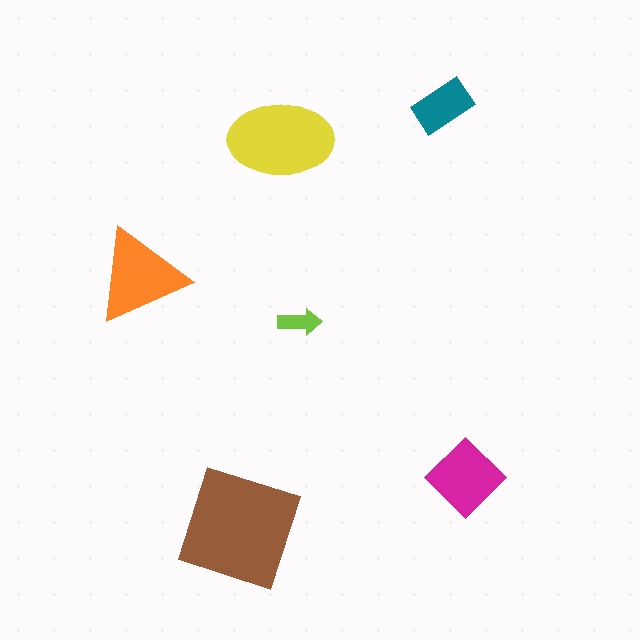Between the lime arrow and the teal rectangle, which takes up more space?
The teal rectangle.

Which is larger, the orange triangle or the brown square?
The brown square.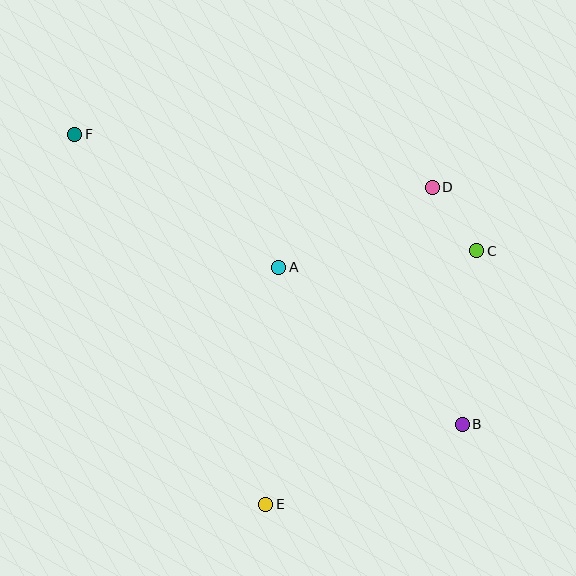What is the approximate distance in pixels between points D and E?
The distance between D and E is approximately 358 pixels.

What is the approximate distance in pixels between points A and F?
The distance between A and F is approximately 243 pixels.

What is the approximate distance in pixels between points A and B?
The distance between A and B is approximately 242 pixels.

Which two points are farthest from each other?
Points B and F are farthest from each other.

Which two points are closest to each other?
Points C and D are closest to each other.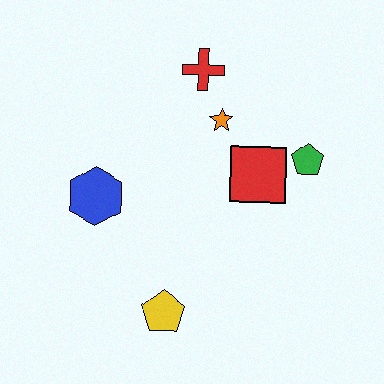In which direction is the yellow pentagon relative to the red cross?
The yellow pentagon is below the red cross.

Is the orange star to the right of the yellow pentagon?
Yes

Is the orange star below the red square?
No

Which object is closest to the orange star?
The red cross is closest to the orange star.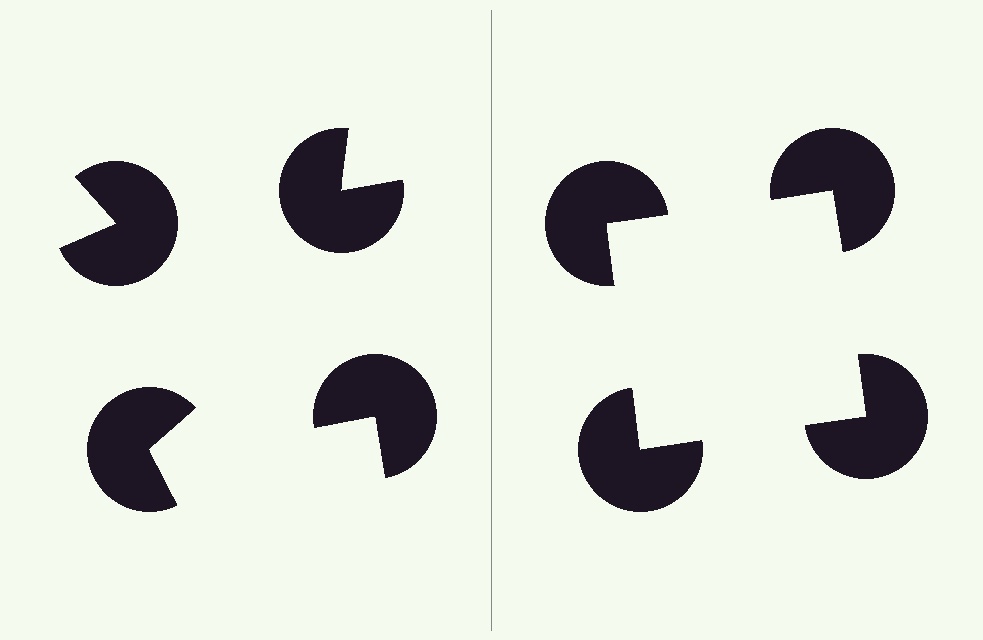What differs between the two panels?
The pac-man discs are positioned identically on both sides; only the wedge orientations differ. On the right they align to a square; on the left they are misaligned.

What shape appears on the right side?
An illusory square.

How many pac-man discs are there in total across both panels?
8 — 4 on each side.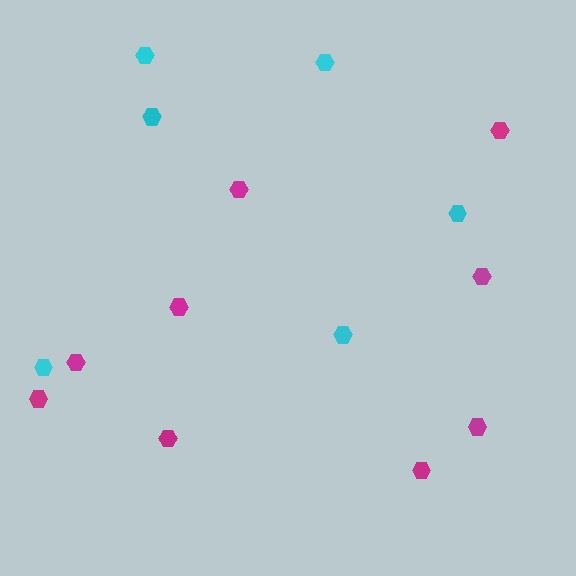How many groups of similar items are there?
There are 2 groups: one group of cyan hexagons (6) and one group of magenta hexagons (9).